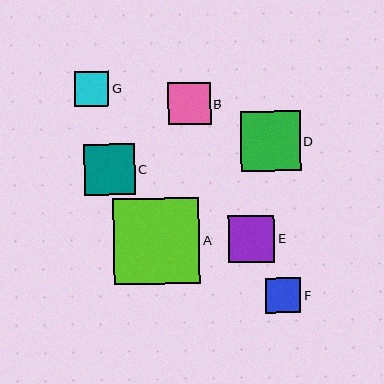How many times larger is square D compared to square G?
Square D is approximately 1.7 times the size of square G.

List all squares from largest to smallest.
From largest to smallest: A, D, C, E, B, F, G.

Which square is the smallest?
Square G is the smallest with a size of approximately 35 pixels.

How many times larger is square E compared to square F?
Square E is approximately 1.3 times the size of square F.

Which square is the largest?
Square A is the largest with a size of approximately 86 pixels.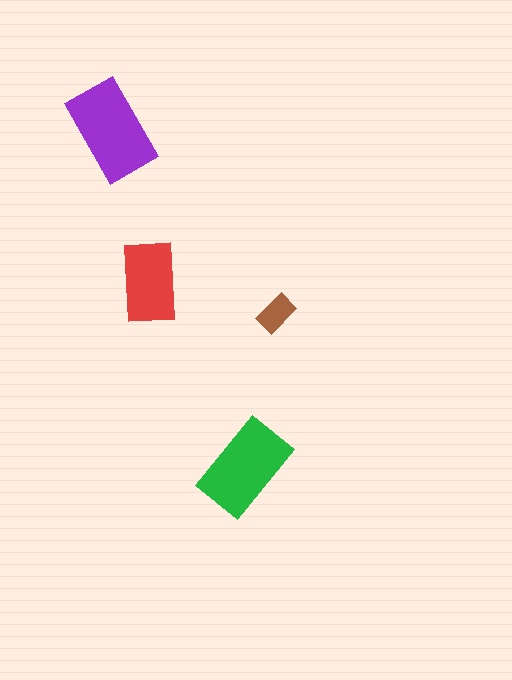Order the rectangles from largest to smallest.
the purple one, the green one, the red one, the brown one.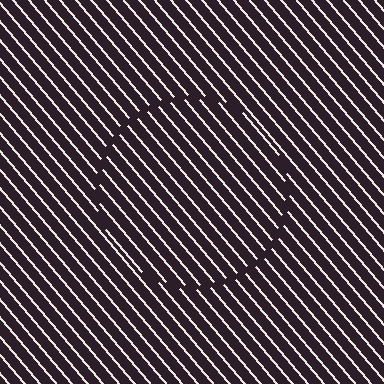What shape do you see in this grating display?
An illusory circle. The interior of the shape contains the same grating, shifted by half a period — the contour is defined by the phase discontinuity where line-ends from the inner and outer gratings abut.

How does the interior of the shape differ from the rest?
The interior of the shape contains the same grating, shifted by half a period — the contour is defined by the phase discontinuity where line-ends from the inner and outer gratings abut.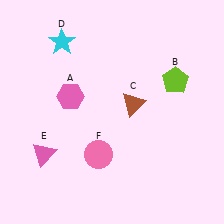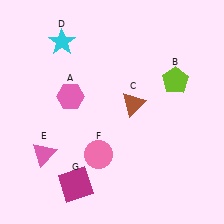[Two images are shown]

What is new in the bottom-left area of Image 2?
A magenta square (G) was added in the bottom-left area of Image 2.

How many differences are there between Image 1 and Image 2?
There is 1 difference between the two images.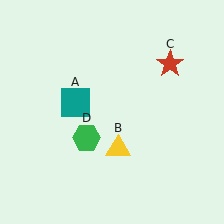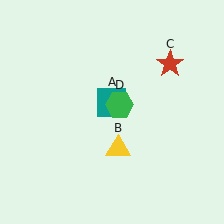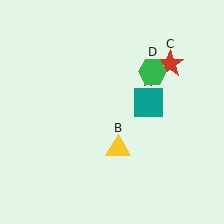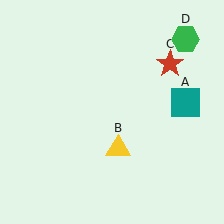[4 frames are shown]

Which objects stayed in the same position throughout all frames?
Yellow triangle (object B) and red star (object C) remained stationary.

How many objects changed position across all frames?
2 objects changed position: teal square (object A), green hexagon (object D).